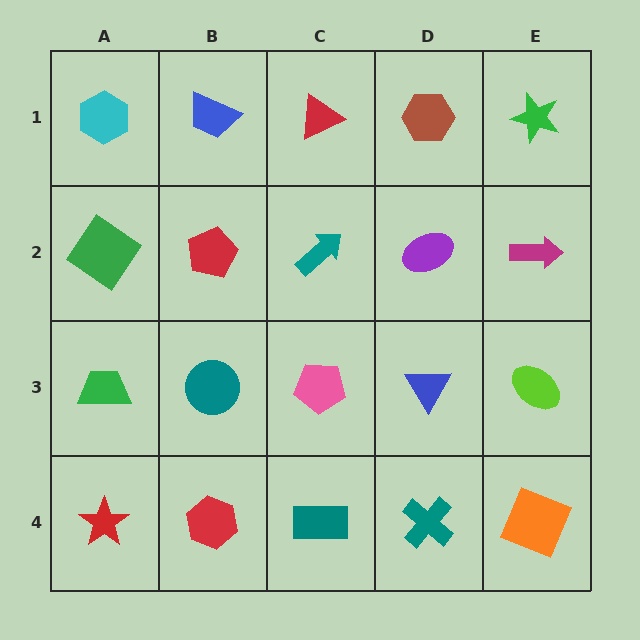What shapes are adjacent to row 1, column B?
A red pentagon (row 2, column B), a cyan hexagon (row 1, column A), a red triangle (row 1, column C).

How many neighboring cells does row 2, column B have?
4.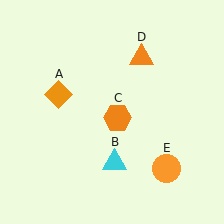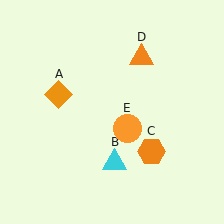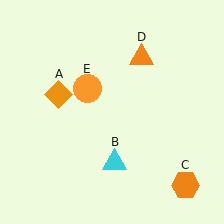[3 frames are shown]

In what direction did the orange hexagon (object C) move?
The orange hexagon (object C) moved down and to the right.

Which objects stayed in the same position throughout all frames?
Orange diamond (object A) and cyan triangle (object B) and orange triangle (object D) remained stationary.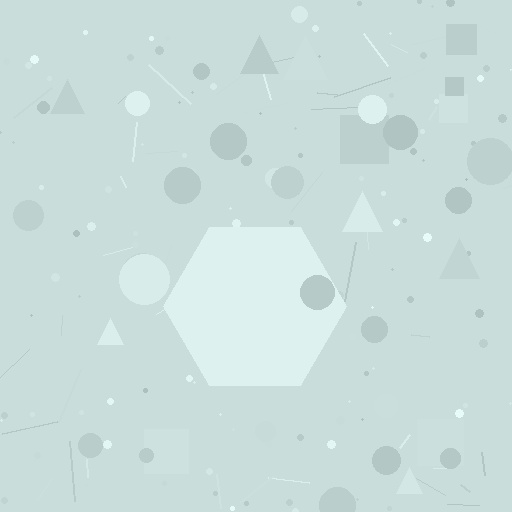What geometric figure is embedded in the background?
A hexagon is embedded in the background.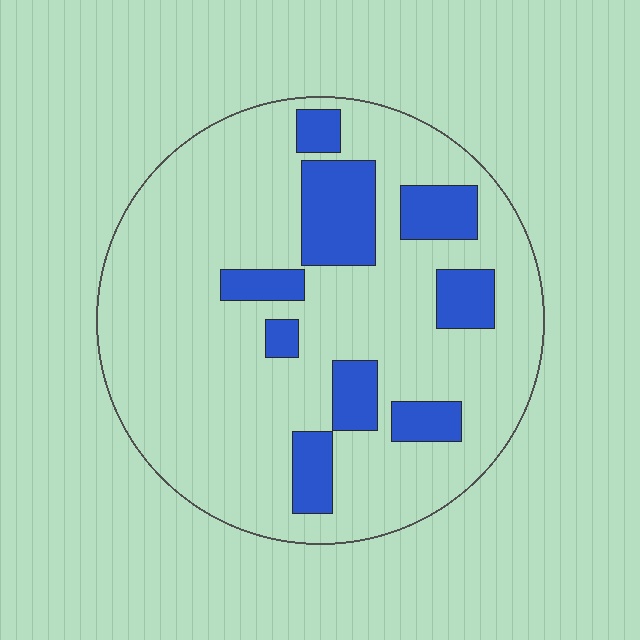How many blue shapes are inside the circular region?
9.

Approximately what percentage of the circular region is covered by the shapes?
Approximately 20%.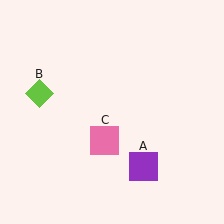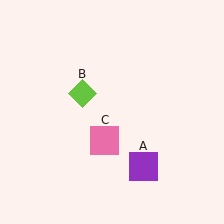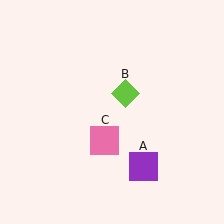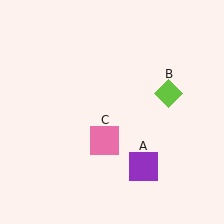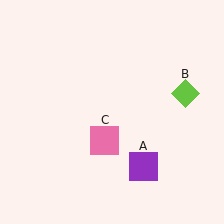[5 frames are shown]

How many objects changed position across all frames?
1 object changed position: lime diamond (object B).